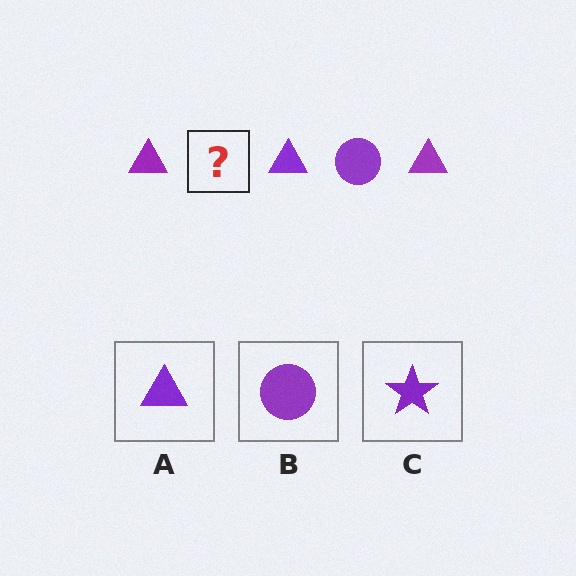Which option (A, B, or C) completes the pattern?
B.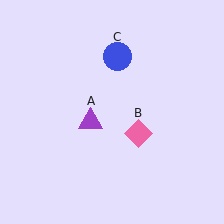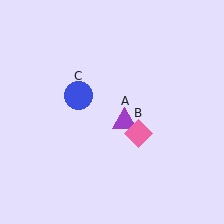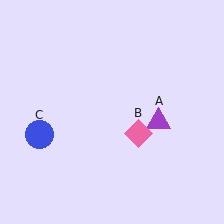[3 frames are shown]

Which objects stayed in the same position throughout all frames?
Pink diamond (object B) remained stationary.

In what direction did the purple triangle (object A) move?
The purple triangle (object A) moved right.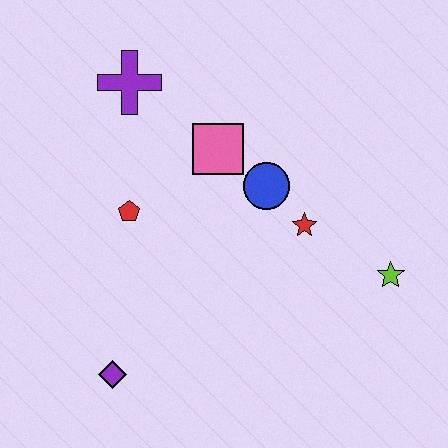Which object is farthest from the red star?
The purple diamond is farthest from the red star.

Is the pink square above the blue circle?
Yes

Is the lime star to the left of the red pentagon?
No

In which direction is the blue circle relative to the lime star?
The blue circle is to the left of the lime star.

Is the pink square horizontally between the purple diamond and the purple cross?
No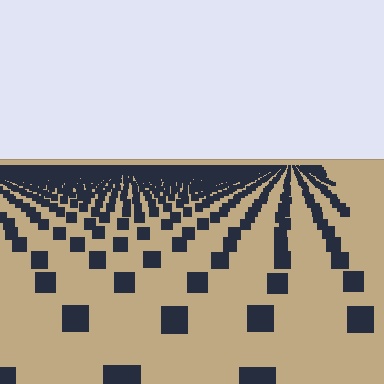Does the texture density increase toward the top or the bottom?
Density increases toward the top.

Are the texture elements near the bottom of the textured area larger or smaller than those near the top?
Larger. Near the bottom, elements are closer to the viewer and appear at a bigger on-screen size.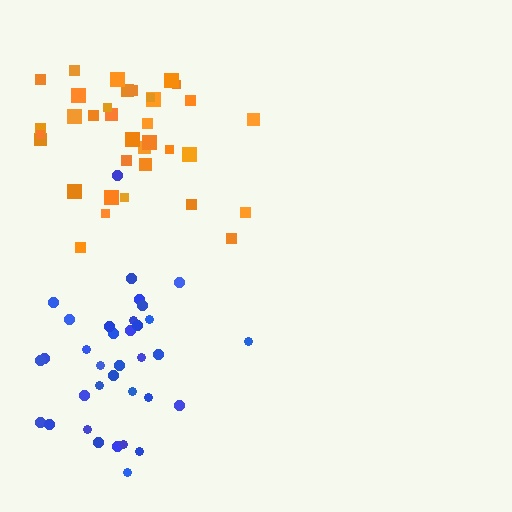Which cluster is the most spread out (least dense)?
Orange.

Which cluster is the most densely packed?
Blue.